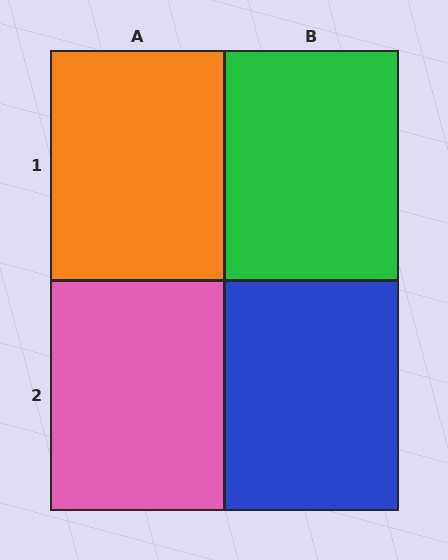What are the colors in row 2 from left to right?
Pink, blue.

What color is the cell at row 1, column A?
Orange.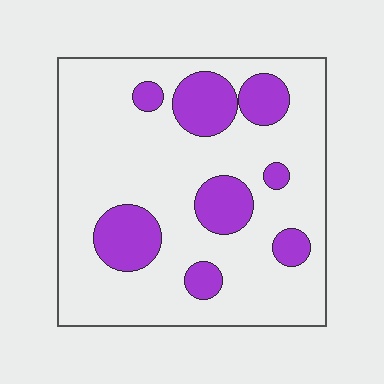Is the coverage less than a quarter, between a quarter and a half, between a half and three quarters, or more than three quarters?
Less than a quarter.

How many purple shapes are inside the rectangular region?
8.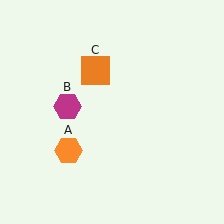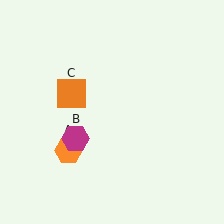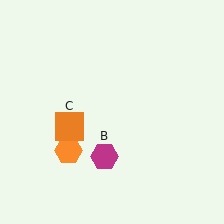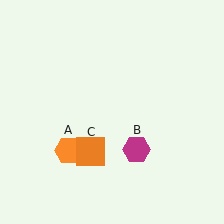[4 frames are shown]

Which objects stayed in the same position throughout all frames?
Orange hexagon (object A) remained stationary.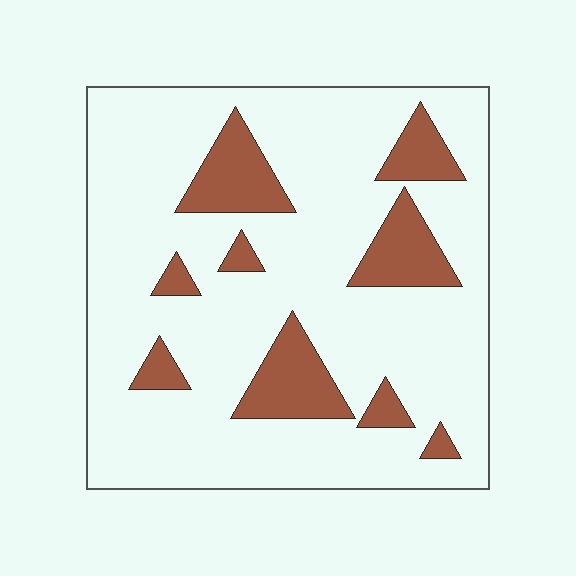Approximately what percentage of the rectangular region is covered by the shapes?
Approximately 20%.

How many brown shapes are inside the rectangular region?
9.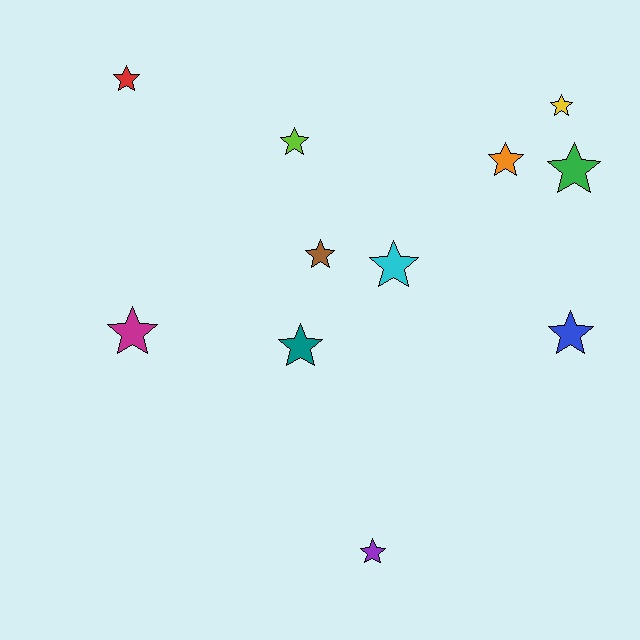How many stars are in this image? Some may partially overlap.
There are 11 stars.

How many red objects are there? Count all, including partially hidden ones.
There is 1 red object.